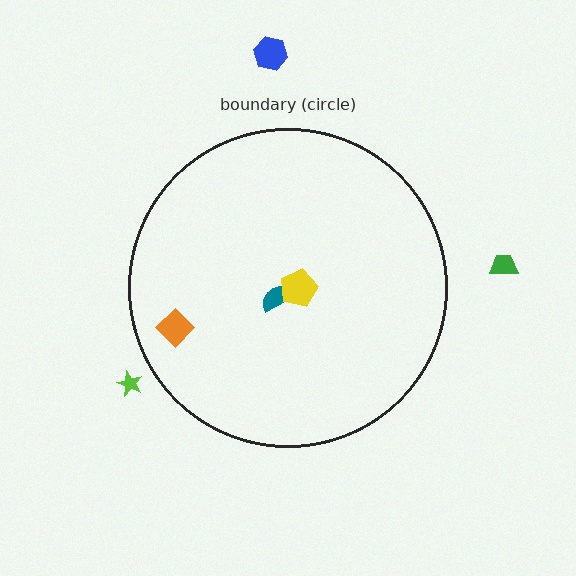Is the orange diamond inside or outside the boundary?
Inside.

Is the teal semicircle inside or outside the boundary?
Inside.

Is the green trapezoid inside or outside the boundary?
Outside.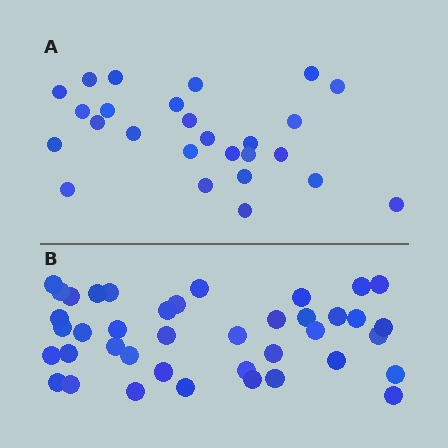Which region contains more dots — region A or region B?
Region B (the bottom region) has more dots.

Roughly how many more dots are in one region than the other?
Region B has approximately 15 more dots than region A.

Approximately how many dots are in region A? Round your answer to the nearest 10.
About 30 dots. (The exact count is 26, which rounds to 30.)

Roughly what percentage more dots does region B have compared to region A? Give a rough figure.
About 55% more.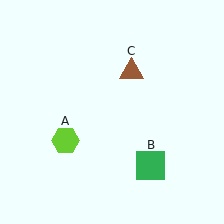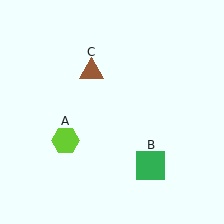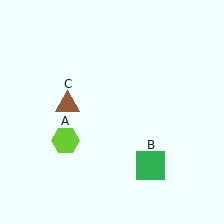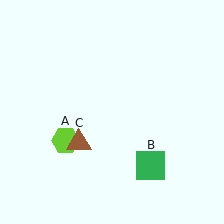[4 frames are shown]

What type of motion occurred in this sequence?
The brown triangle (object C) rotated counterclockwise around the center of the scene.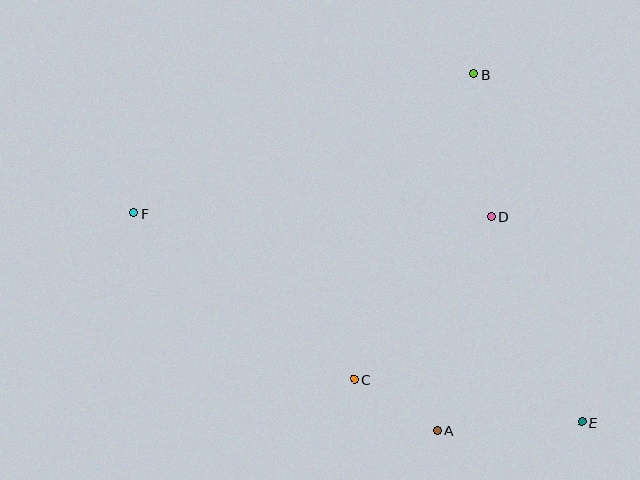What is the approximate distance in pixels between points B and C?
The distance between B and C is approximately 328 pixels.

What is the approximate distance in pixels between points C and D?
The distance between C and D is approximately 213 pixels.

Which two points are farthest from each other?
Points E and F are farthest from each other.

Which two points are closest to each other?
Points A and C are closest to each other.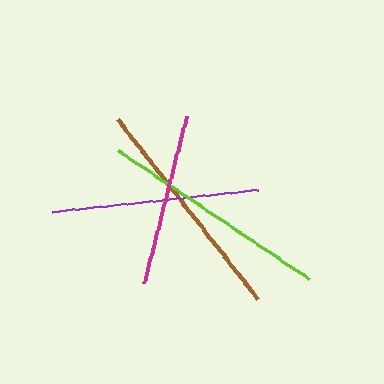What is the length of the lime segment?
The lime segment is approximately 231 pixels long.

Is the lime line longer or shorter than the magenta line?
The lime line is longer than the magenta line.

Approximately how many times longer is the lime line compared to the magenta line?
The lime line is approximately 1.3 times the length of the magenta line.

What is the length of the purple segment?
The purple segment is approximately 207 pixels long.